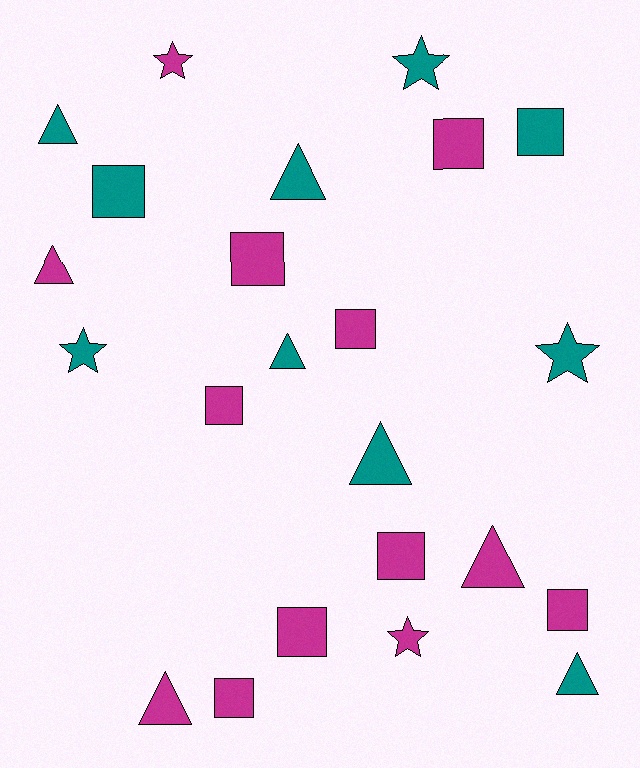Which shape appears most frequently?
Square, with 10 objects.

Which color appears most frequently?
Magenta, with 13 objects.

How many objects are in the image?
There are 23 objects.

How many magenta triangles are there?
There are 3 magenta triangles.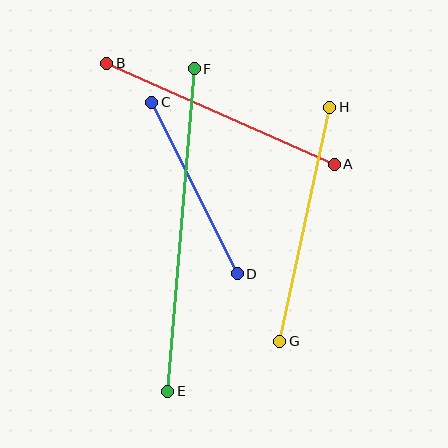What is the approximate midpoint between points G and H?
The midpoint is at approximately (305, 224) pixels.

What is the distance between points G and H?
The distance is approximately 239 pixels.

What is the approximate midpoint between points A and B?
The midpoint is at approximately (221, 114) pixels.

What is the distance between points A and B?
The distance is approximately 249 pixels.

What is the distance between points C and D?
The distance is approximately 191 pixels.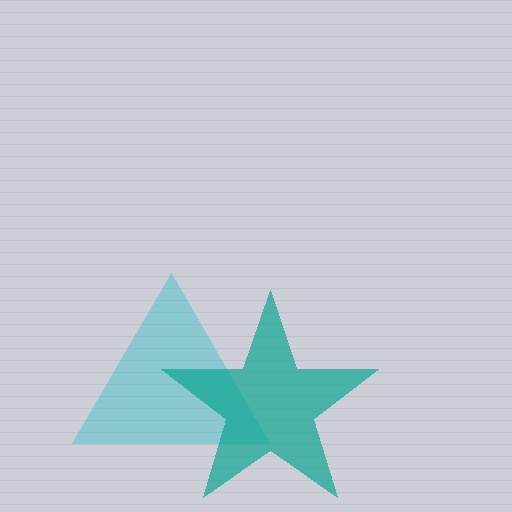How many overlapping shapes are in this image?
There are 2 overlapping shapes in the image.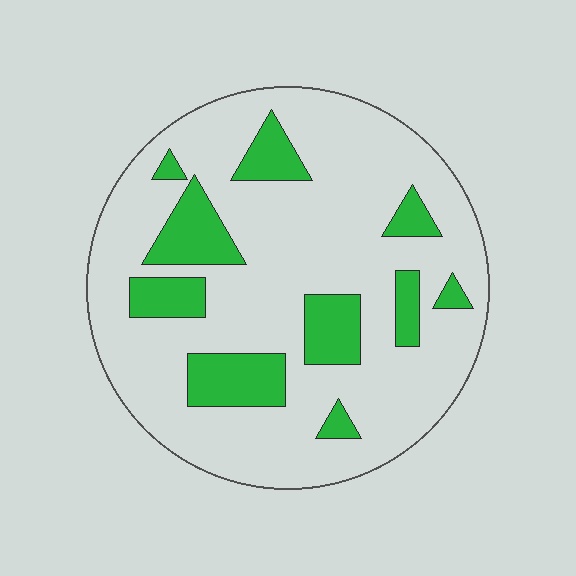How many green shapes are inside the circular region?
10.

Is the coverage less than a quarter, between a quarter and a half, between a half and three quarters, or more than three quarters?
Less than a quarter.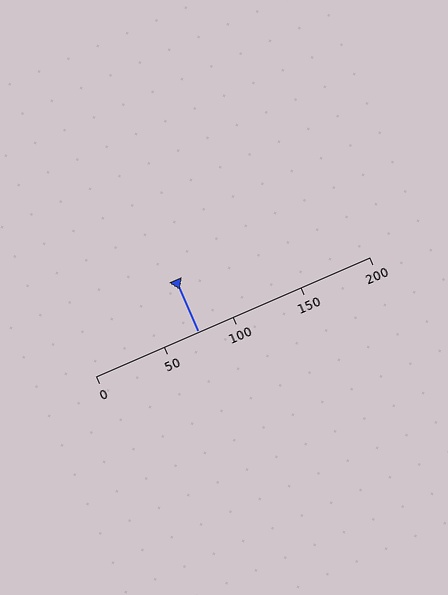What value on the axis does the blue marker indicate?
The marker indicates approximately 75.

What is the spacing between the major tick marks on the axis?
The major ticks are spaced 50 apart.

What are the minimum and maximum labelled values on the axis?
The axis runs from 0 to 200.